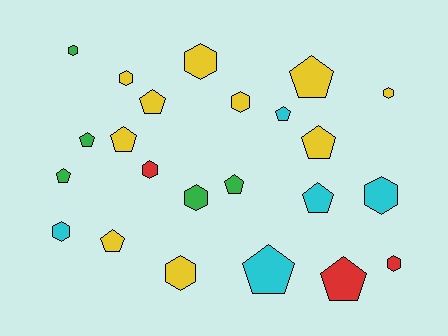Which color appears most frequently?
Yellow, with 10 objects.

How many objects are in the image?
There are 23 objects.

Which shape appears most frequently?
Pentagon, with 12 objects.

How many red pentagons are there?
There is 1 red pentagon.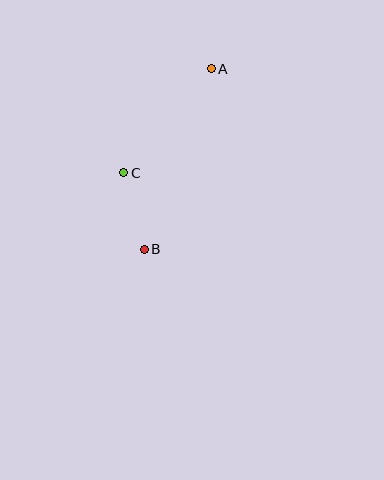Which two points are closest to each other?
Points B and C are closest to each other.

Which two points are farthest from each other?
Points A and B are farthest from each other.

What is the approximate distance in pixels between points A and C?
The distance between A and C is approximately 136 pixels.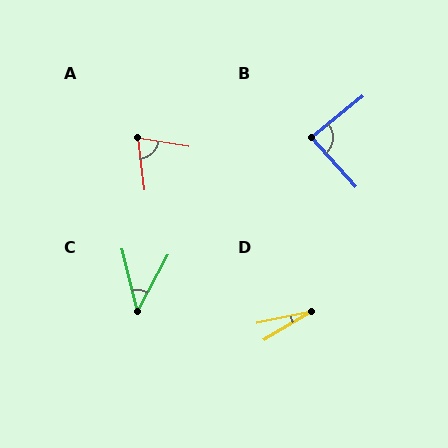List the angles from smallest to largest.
D (19°), C (43°), A (74°), B (87°).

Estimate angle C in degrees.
Approximately 43 degrees.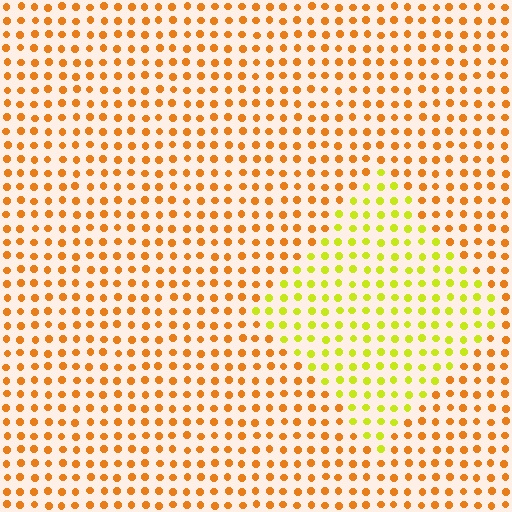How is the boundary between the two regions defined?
The boundary is defined purely by a slight shift in hue (about 41 degrees). Spacing, size, and orientation are identical on both sides.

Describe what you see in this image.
The image is filled with small orange elements in a uniform arrangement. A diamond-shaped region is visible where the elements are tinted to a slightly different hue, forming a subtle color boundary.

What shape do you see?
I see a diamond.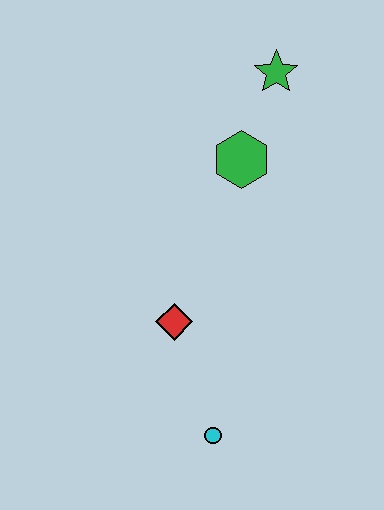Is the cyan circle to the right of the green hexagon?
No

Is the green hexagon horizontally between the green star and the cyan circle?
Yes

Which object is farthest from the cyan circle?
The green star is farthest from the cyan circle.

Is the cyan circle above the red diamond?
No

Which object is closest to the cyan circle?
The red diamond is closest to the cyan circle.